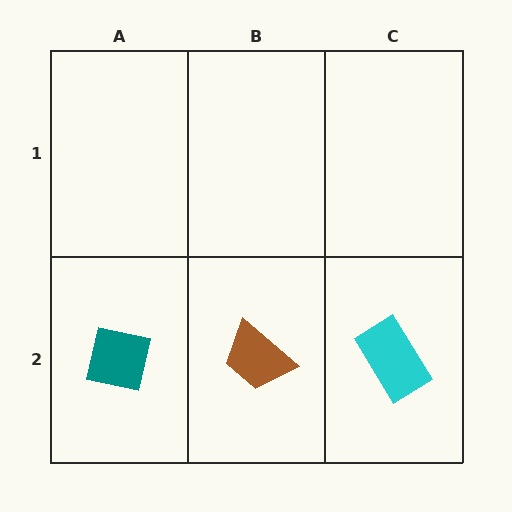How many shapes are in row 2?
3 shapes.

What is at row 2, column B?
A brown trapezoid.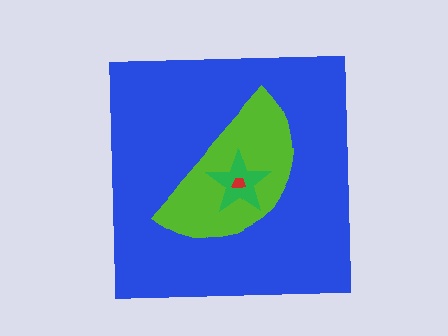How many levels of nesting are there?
4.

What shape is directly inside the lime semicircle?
The green star.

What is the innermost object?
The red trapezoid.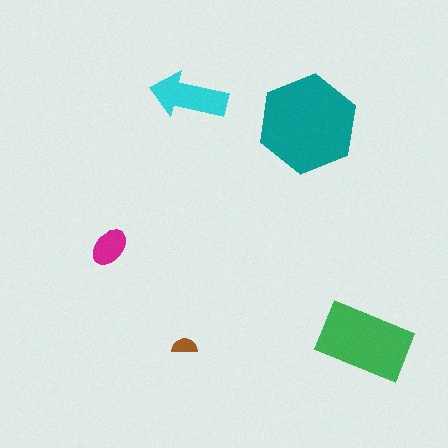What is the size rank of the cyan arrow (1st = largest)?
3rd.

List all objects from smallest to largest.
The brown semicircle, the magenta ellipse, the cyan arrow, the green rectangle, the teal hexagon.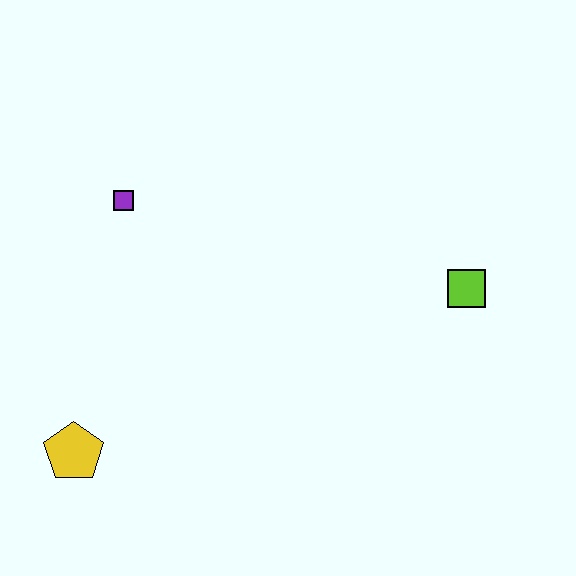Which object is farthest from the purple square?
The lime square is farthest from the purple square.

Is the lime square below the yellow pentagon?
No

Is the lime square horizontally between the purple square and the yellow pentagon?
No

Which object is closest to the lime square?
The purple square is closest to the lime square.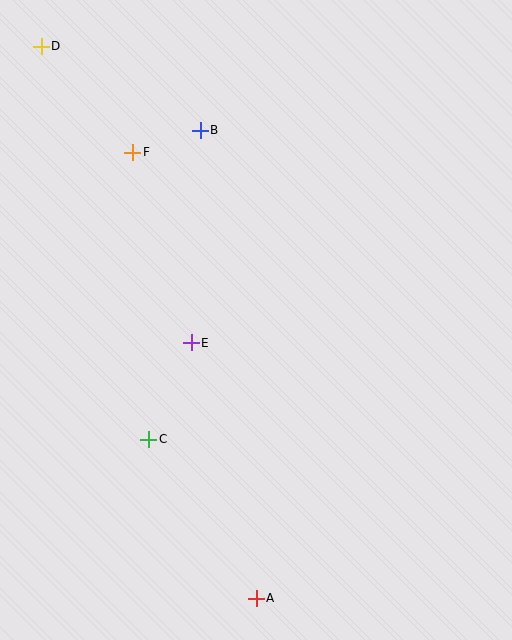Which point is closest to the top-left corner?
Point D is closest to the top-left corner.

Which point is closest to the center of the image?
Point E at (191, 343) is closest to the center.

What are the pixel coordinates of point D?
Point D is at (41, 46).